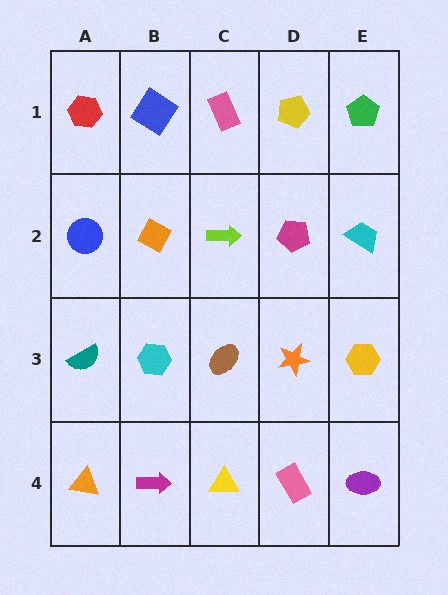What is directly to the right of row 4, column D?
A purple ellipse.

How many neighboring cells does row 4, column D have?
3.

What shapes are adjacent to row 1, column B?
An orange diamond (row 2, column B), a red hexagon (row 1, column A), a pink rectangle (row 1, column C).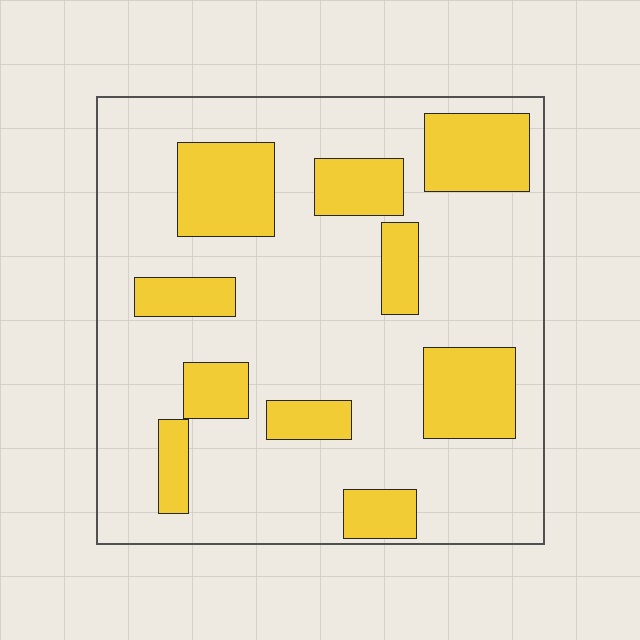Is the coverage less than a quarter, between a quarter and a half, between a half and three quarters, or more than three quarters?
Between a quarter and a half.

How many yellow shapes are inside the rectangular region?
10.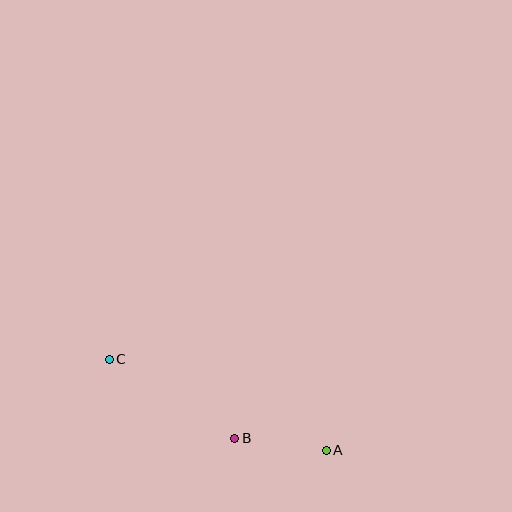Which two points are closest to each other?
Points A and B are closest to each other.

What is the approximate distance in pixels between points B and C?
The distance between B and C is approximately 148 pixels.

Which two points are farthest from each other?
Points A and C are farthest from each other.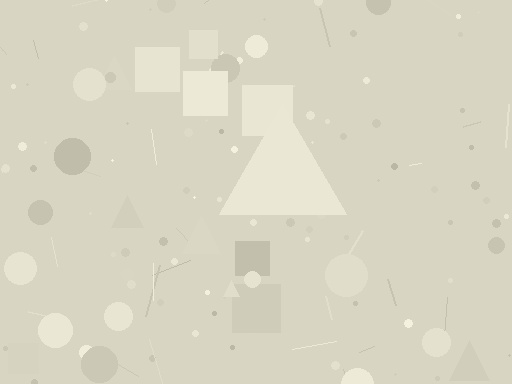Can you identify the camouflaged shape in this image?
The camouflaged shape is a triangle.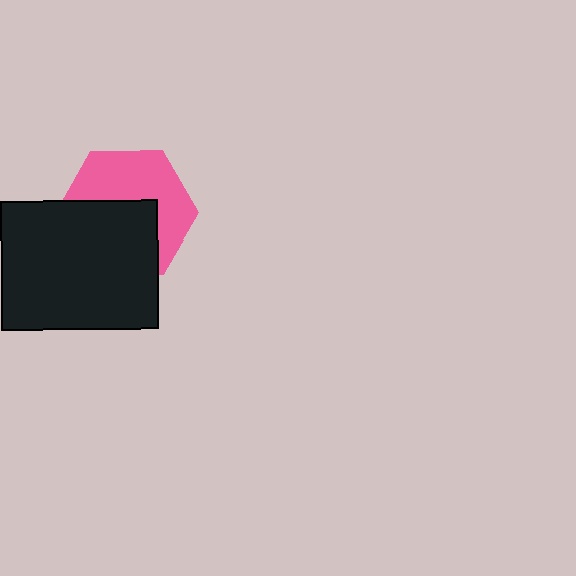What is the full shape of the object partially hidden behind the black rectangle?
The partially hidden object is a pink hexagon.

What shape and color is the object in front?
The object in front is a black rectangle.